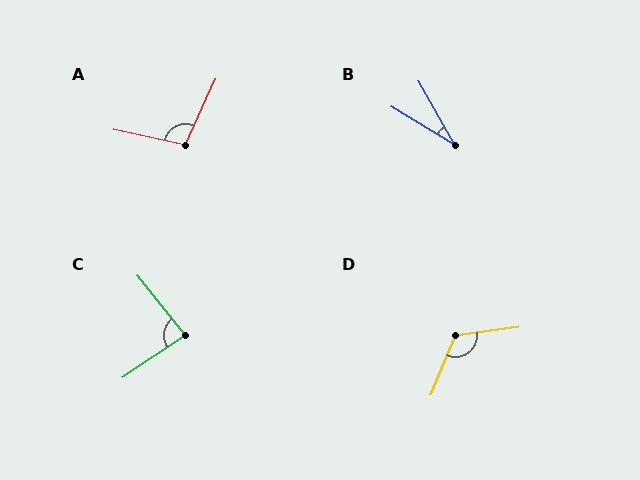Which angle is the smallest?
B, at approximately 29 degrees.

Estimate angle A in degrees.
Approximately 103 degrees.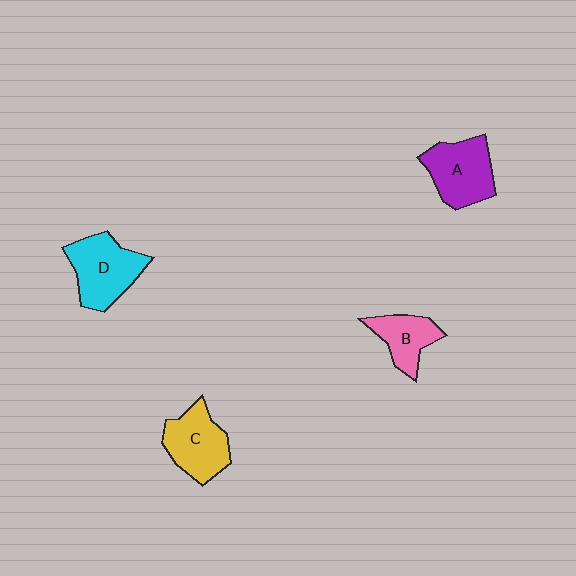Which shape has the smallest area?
Shape B (pink).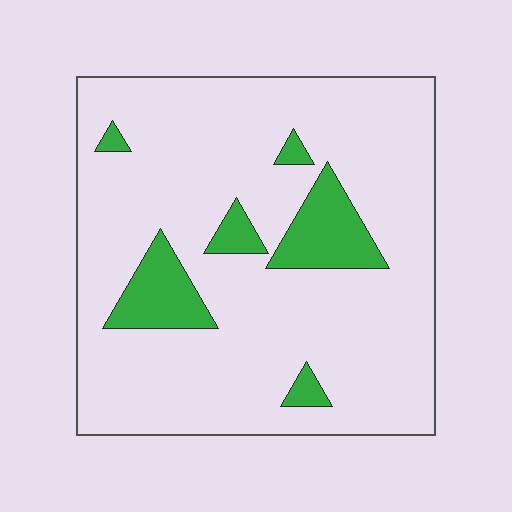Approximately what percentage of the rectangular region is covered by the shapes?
Approximately 15%.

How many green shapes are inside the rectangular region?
6.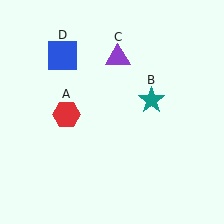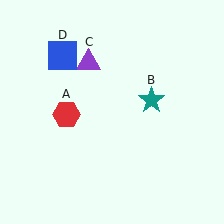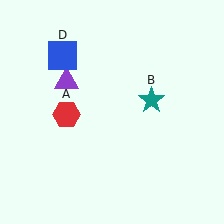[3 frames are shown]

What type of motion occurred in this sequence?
The purple triangle (object C) rotated counterclockwise around the center of the scene.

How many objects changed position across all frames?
1 object changed position: purple triangle (object C).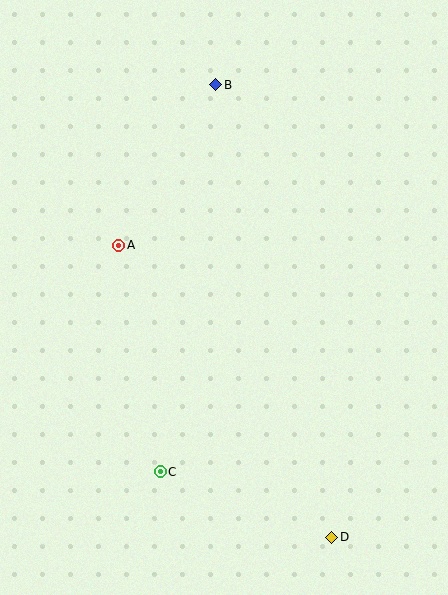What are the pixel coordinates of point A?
Point A is at (119, 245).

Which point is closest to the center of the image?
Point A at (119, 245) is closest to the center.